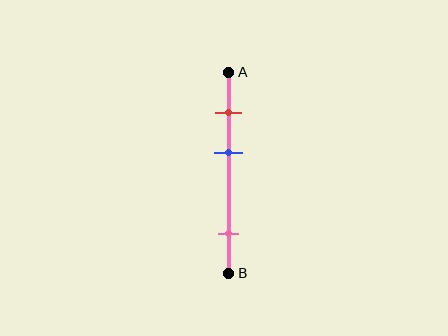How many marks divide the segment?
There are 3 marks dividing the segment.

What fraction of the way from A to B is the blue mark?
The blue mark is approximately 40% (0.4) of the way from A to B.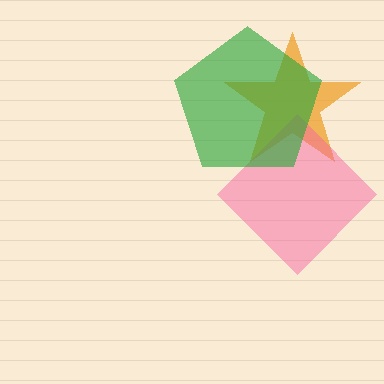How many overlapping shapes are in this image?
There are 3 overlapping shapes in the image.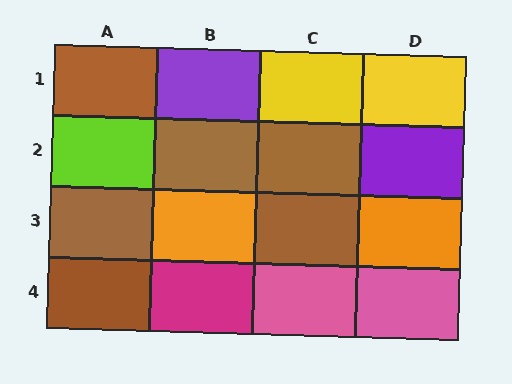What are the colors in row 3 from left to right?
Brown, orange, brown, orange.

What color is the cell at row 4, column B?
Magenta.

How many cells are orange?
2 cells are orange.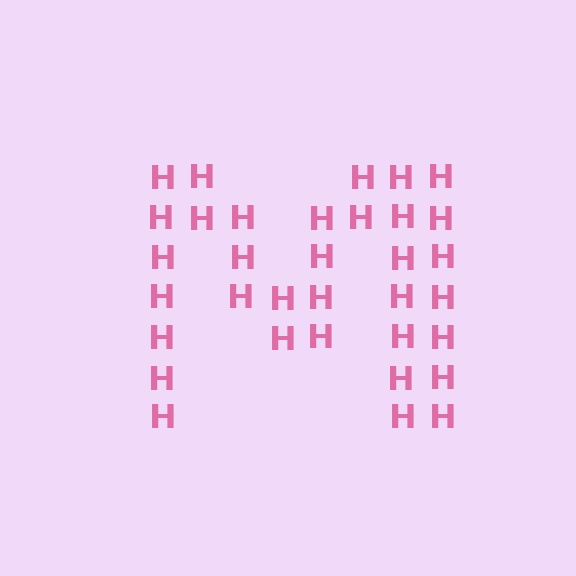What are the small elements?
The small elements are letter H's.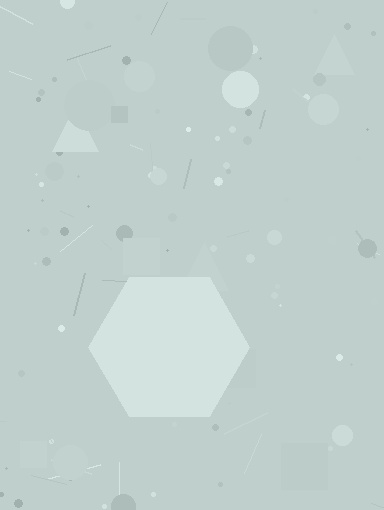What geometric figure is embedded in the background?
A hexagon is embedded in the background.